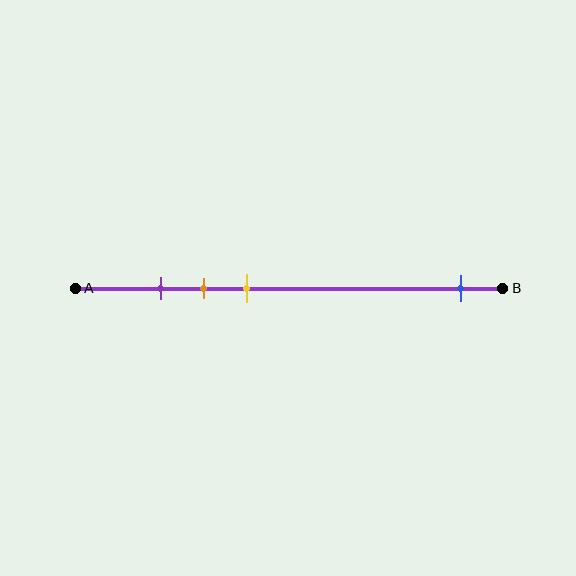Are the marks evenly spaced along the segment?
No, the marks are not evenly spaced.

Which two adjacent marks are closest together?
The purple and orange marks are the closest adjacent pair.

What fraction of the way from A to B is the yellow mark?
The yellow mark is approximately 40% (0.4) of the way from A to B.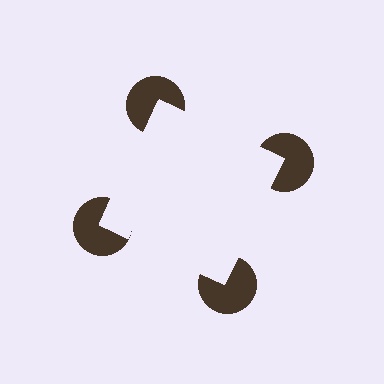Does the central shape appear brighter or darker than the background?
It typically appears slightly brighter than the background, even though no actual brightness change is drawn.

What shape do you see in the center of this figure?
An illusory square — its edges are inferred from the aligned wedge cuts in the pac-man discs, not physically drawn.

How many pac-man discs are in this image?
There are 4 — one at each vertex of the illusory square.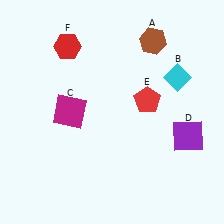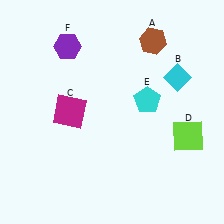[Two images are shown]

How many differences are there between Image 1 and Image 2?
There are 3 differences between the two images.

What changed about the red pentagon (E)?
In Image 1, E is red. In Image 2, it changed to cyan.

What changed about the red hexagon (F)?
In Image 1, F is red. In Image 2, it changed to purple.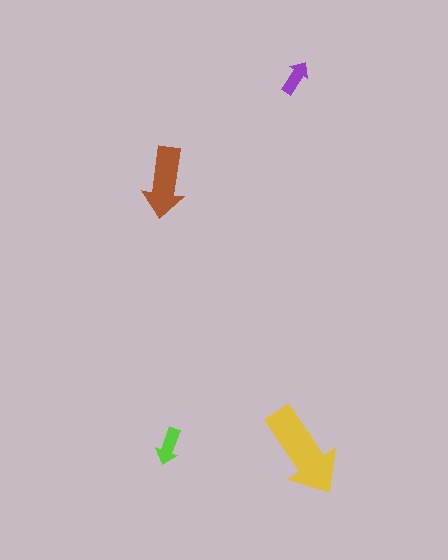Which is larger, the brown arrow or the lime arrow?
The brown one.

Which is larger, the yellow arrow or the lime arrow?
The yellow one.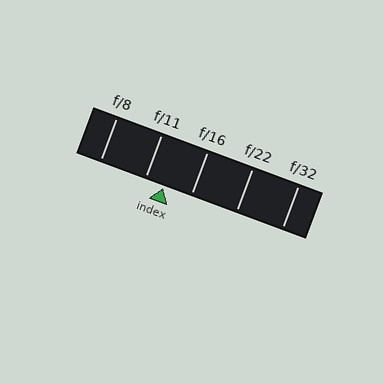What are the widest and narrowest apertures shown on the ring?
The widest aperture shown is f/8 and the narrowest is f/32.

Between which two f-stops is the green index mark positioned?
The index mark is between f/11 and f/16.